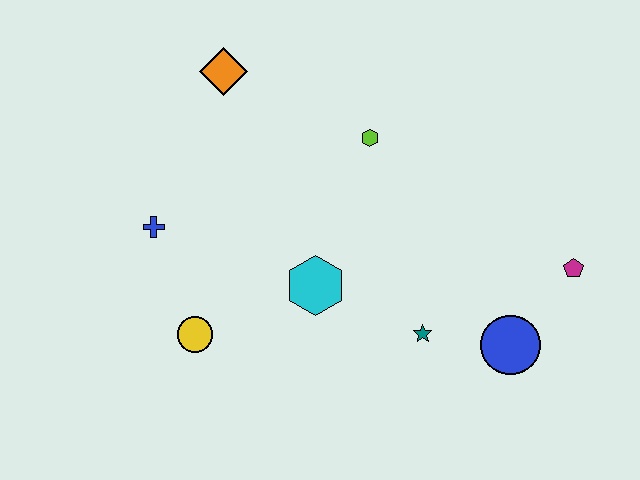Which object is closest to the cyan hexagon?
The teal star is closest to the cyan hexagon.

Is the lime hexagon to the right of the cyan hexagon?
Yes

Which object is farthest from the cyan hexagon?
The magenta pentagon is farthest from the cyan hexagon.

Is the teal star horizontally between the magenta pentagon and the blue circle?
No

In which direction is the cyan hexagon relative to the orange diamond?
The cyan hexagon is below the orange diamond.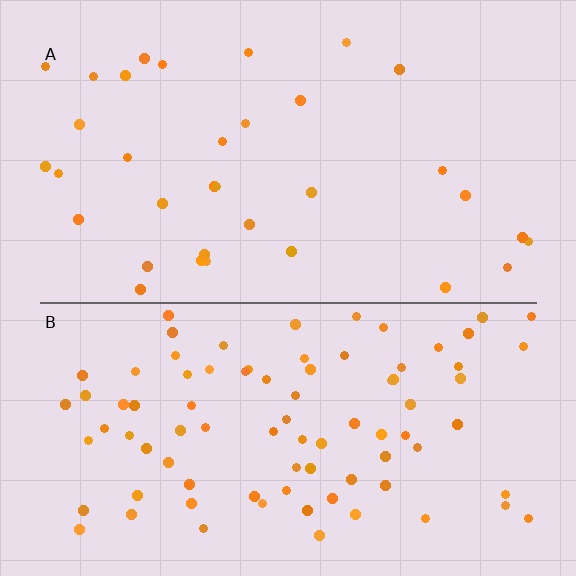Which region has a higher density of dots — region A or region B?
B (the bottom).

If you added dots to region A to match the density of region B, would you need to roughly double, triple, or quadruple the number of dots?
Approximately double.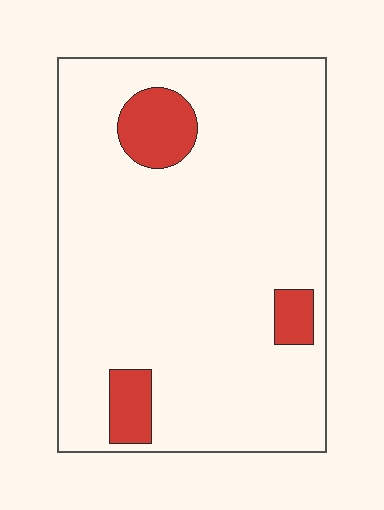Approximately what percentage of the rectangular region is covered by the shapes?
Approximately 10%.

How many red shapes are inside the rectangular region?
3.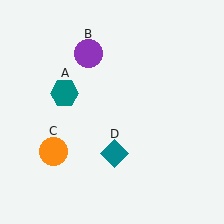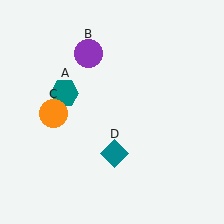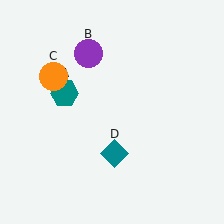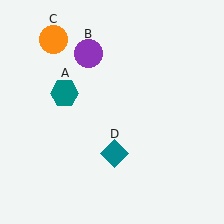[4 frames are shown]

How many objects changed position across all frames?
1 object changed position: orange circle (object C).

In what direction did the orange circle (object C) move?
The orange circle (object C) moved up.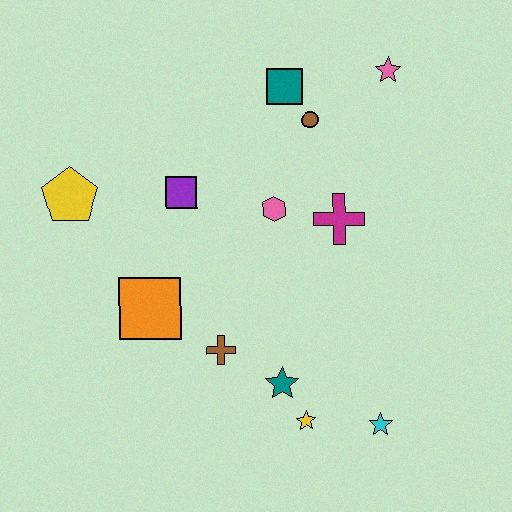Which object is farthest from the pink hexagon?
The cyan star is farthest from the pink hexagon.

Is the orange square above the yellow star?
Yes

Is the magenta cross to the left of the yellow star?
No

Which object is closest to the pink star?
The brown circle is closest to the pink star.